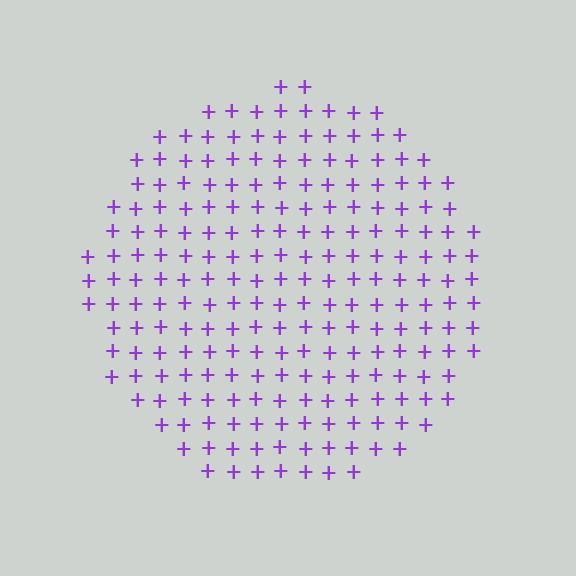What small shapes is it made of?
It is made of small plus signs.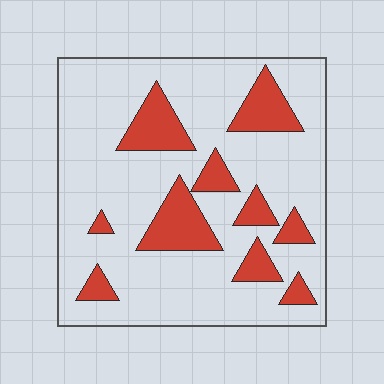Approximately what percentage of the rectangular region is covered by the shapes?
Approximately 20%.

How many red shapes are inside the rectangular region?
10.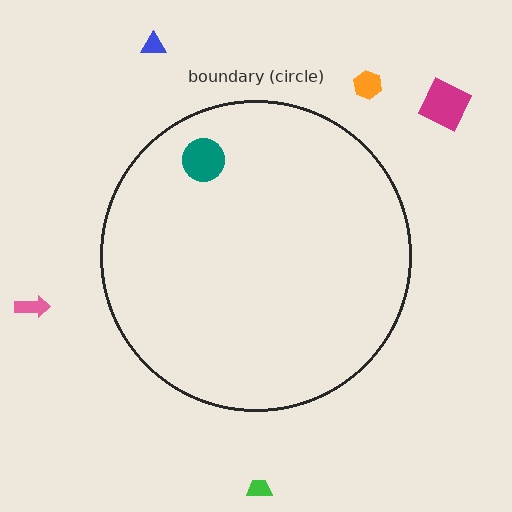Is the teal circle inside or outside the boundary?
Inside.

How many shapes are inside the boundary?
1 inside, 5 outside.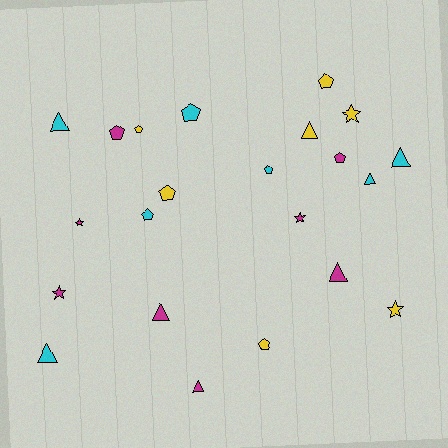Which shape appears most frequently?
Pentagon, with 9 objects.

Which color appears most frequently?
Magenta, with 8 objects.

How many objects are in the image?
There are 22 objects.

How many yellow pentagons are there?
There are 4 yellow pentagons.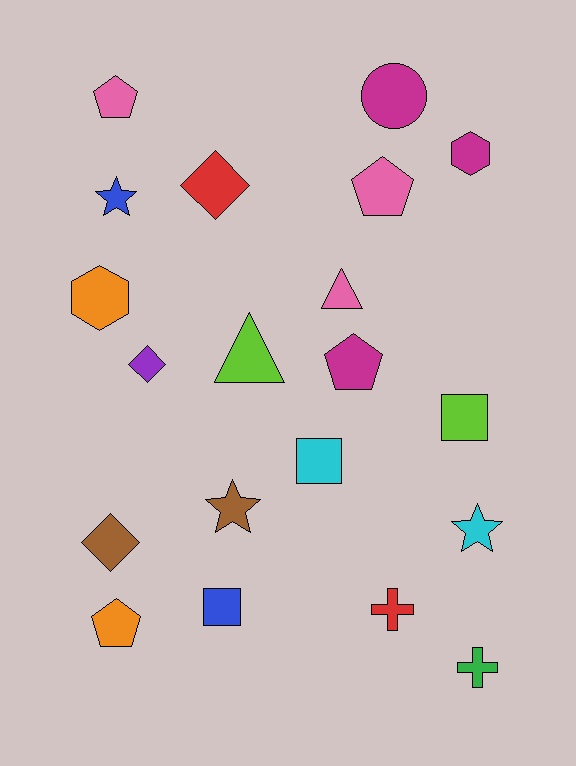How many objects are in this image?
There are 20 objects.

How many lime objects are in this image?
There are 2 lime objects.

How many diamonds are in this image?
There are 3 diamonds.